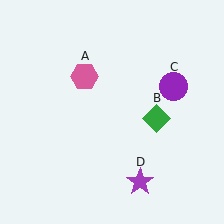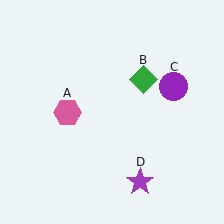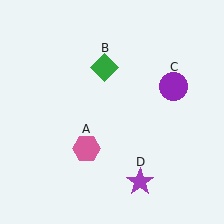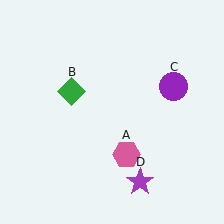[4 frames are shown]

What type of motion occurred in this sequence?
The pink hexagon (object A), green diamond (object B) rotated counterclockwise around the center of the scene.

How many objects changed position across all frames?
2 objects changed position: pink hexagon (object A), green diamond (object B).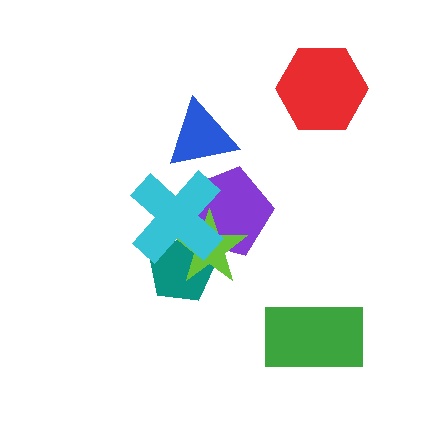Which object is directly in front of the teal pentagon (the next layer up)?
The lime star is directly in front of the teal pentagon.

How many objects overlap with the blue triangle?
0 objects overlap with the blue triangle.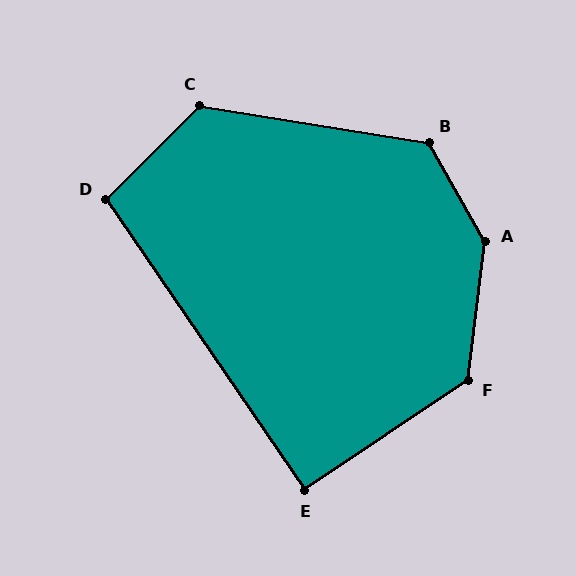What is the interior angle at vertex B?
Approximately 129 degrees (obtuse).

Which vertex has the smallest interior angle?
E, at approximately 91 degrees.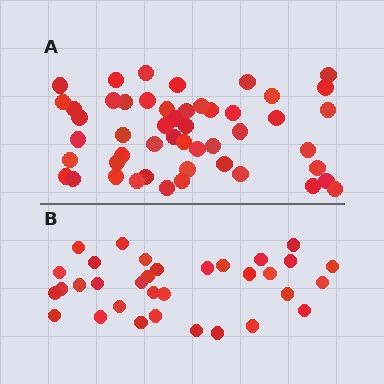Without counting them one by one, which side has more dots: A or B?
Region A (the top region) has more dots.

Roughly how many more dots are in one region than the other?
Region A has approximately 15 more dots than region B.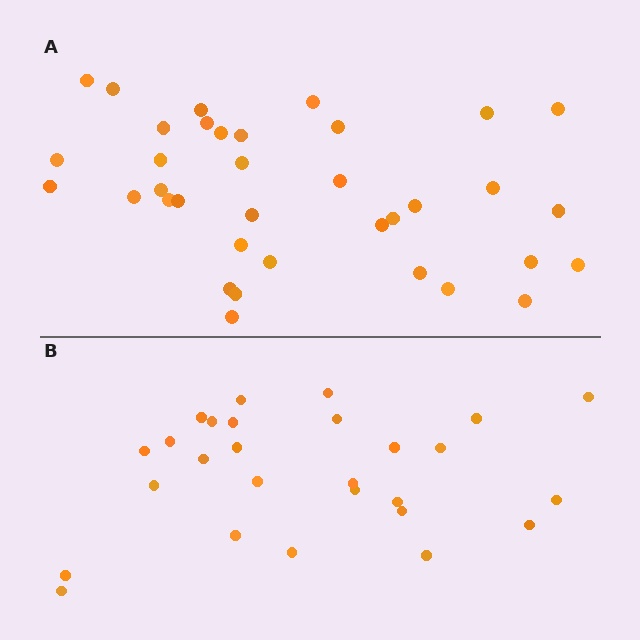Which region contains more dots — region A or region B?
Region A (the top region) has more dots.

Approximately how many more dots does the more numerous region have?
Region A has roughly 8 or so more dots than region B.